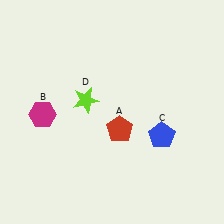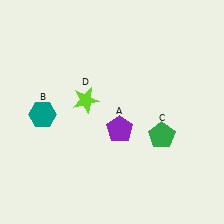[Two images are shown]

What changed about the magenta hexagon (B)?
In Image 1, B is magenta. In Image 2, it changed to teal.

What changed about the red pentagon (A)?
In Image 1, A is red. In Image 2, it changed to purple.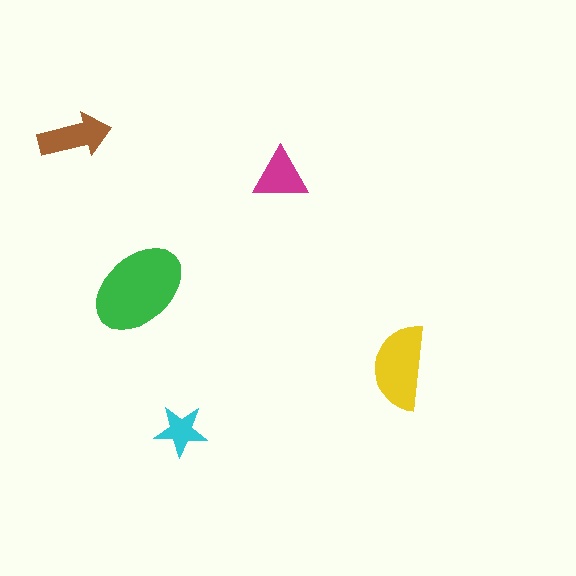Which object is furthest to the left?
The brown arrow is leftmost.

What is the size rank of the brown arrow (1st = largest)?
3rd.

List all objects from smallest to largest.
The cyan star, the magenta triangle, the brown arrow, the yellow semicircle, the green ellipse.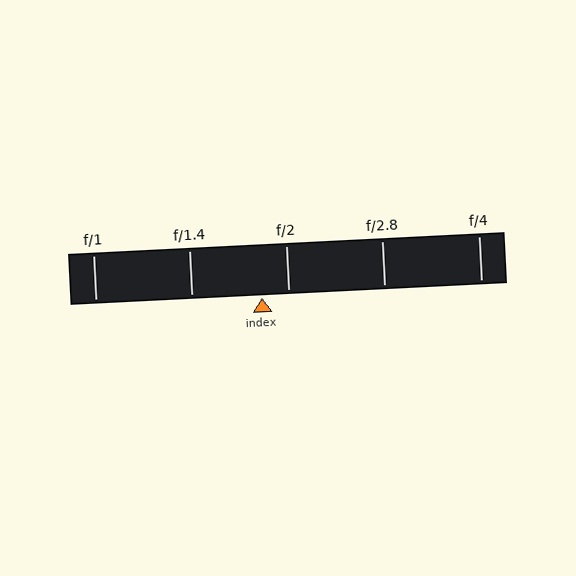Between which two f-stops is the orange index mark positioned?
The index mark is between f/1.4 and f/2.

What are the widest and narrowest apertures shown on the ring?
The widest aperture shown is f/1 and the narrowest is f/4.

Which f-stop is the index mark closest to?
The index mark is closest to f/2.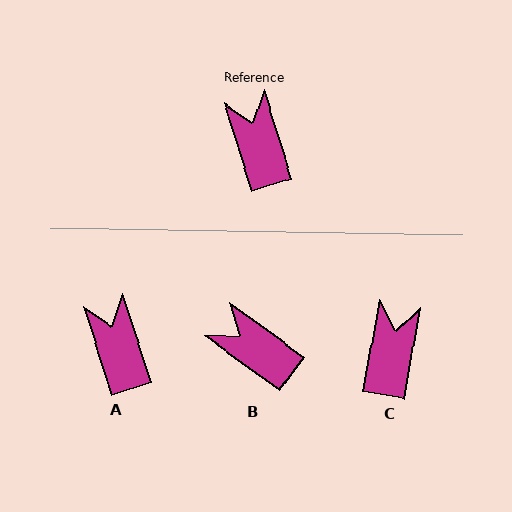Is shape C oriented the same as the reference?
No, it is off by about 28 degrees.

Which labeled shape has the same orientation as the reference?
A.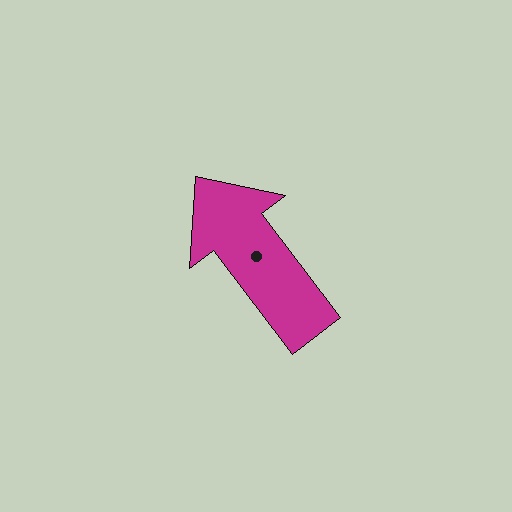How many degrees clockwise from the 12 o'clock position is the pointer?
Approximately 323 degrees.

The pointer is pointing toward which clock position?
Roughly 11 o'clock.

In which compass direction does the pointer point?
Northwest.